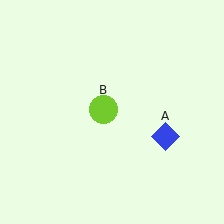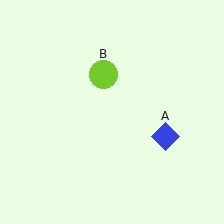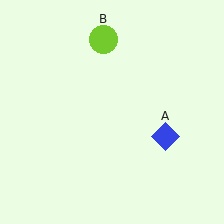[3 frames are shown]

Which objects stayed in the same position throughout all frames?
Blue diamond (object A) remained stationary.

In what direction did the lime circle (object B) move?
The lime circle (object B) moved up.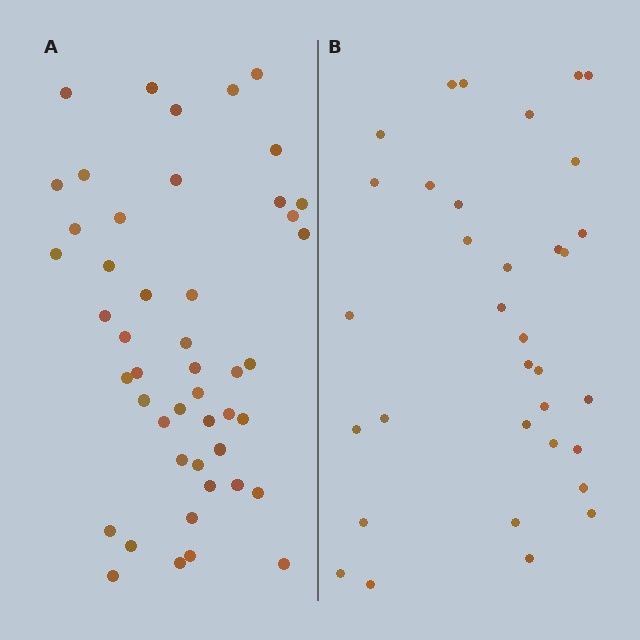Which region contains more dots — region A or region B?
Region A (the left region) has more dots.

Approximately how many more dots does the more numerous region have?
Region A has approximately 15 more dots than region B.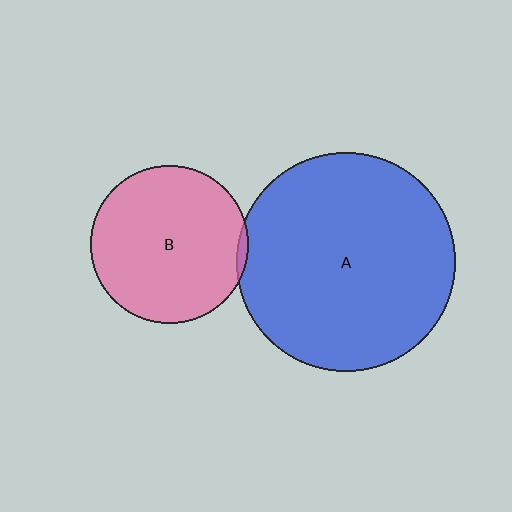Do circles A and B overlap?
Yes.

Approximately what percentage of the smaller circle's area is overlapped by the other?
Approximately 5%.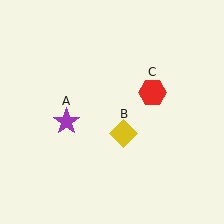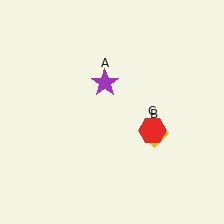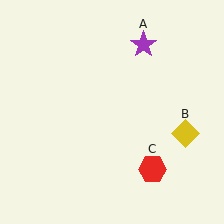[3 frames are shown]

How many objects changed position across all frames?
3 objects changed position: purple star (object A), yellow diamond (object B), red hexagon (object C).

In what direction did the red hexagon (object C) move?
The red hexagon (object C) moved down.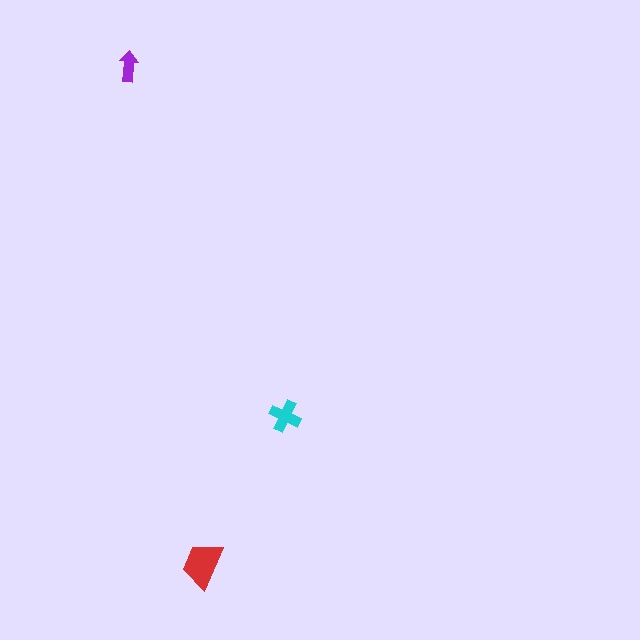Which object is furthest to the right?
The cyan cross is rightmost.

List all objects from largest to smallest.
The red trapezoid, the cyan cross, the purple arrow.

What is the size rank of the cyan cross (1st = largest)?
2nd.